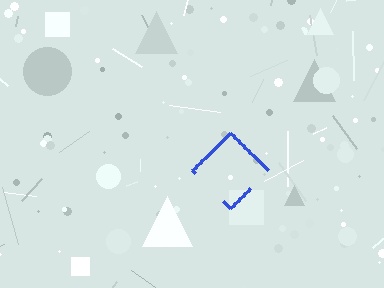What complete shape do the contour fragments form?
The contour fragments form a diamond.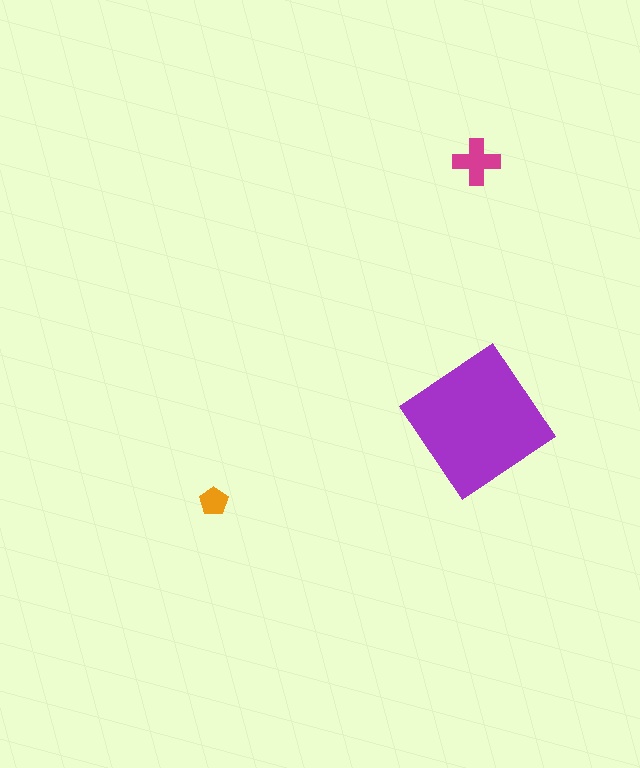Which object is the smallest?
The orange pentagon.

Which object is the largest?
The purple diamond.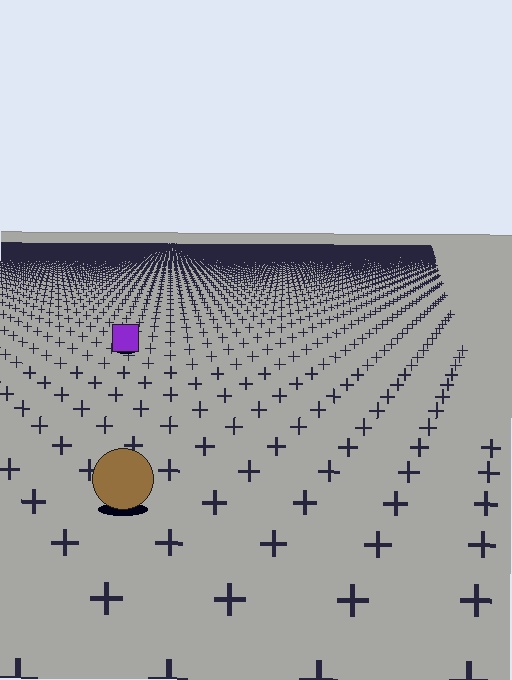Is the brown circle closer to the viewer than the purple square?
Yes. The brown circle is closer — you can tell from the texture gradient: the ground texture is coarser near it.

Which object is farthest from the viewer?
The purple square is farthest from the viewer. It appears smaller and the ground texture around it is denser.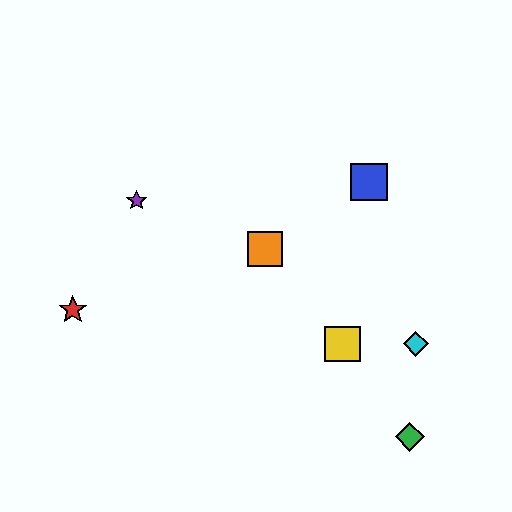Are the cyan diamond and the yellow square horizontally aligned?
Yes, both are at y≈344.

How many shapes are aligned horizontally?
2 shapes (the yellow square, the cyan diamond) are aligned horizontally.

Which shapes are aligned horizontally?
The yellow square, the cyan diamond are aligned horizontally.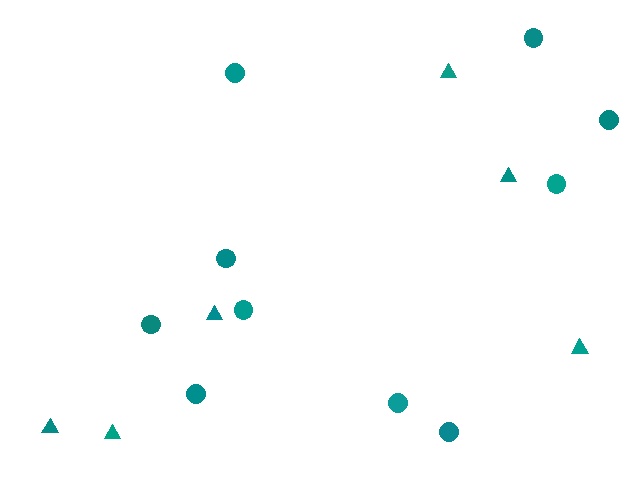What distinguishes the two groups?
There are 2 groups: one group of triangles (6) and one group of circles (10).